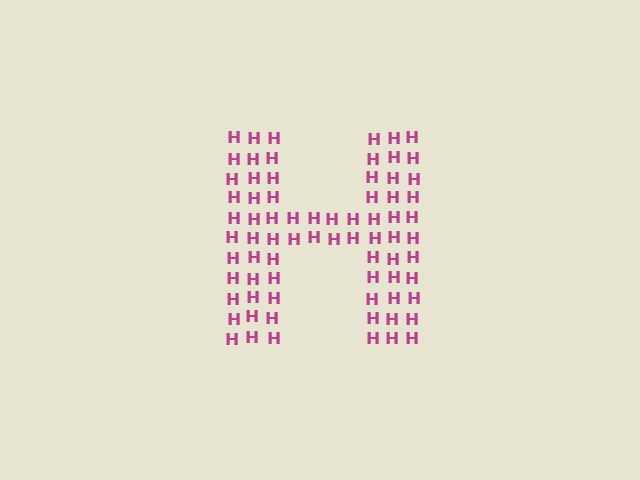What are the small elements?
The small elements are letter H's.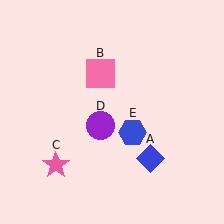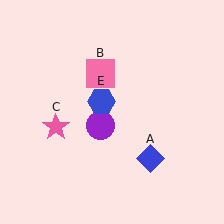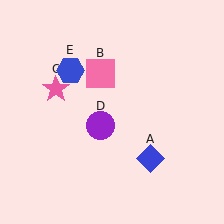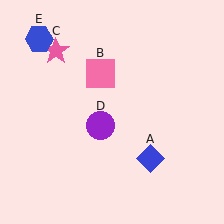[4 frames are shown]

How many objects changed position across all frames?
2 objects changed position: pink star (object C), blue hexagon (object E).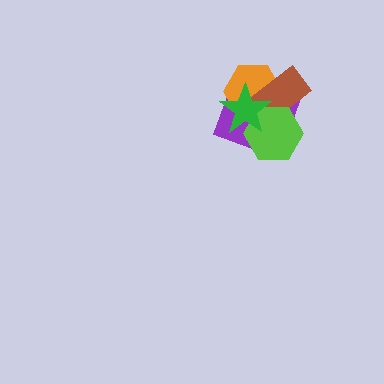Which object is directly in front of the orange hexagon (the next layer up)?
The brown rectangle is directly in front of the orange hexagon.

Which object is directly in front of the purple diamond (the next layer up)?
The orange hexagon is directly in front of the purple diamond.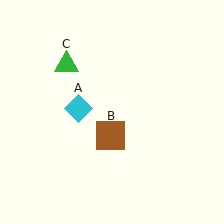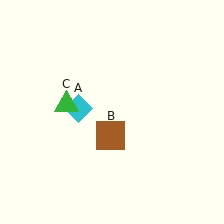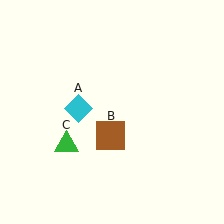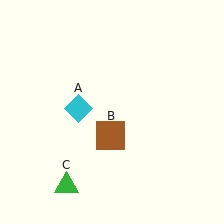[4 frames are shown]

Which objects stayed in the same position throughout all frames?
Cyan diamond (object A) and brown square (object B) remained stationary.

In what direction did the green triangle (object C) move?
The green triangle (object C) moved down.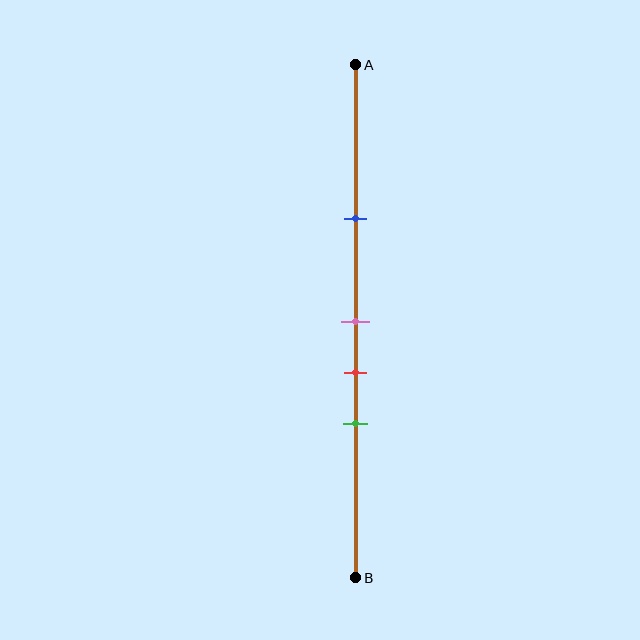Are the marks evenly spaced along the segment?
No, the marks are not evenly spaced.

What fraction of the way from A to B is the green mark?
The green mark is approximately 70% (0.7) of the way from A to B.